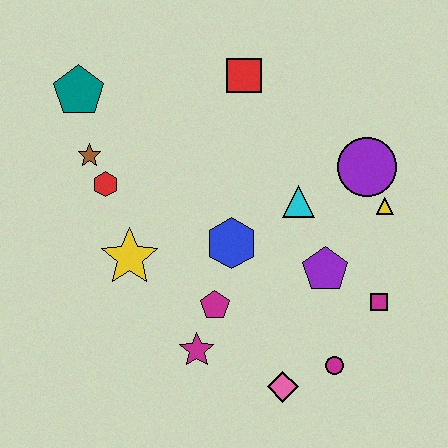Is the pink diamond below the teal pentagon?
Yes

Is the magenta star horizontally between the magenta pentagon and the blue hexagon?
No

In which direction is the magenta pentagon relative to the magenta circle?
The magenta pentagon is to the left of the magenta circle.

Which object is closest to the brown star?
The red hexagon is closest to the brown star.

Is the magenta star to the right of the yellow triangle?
No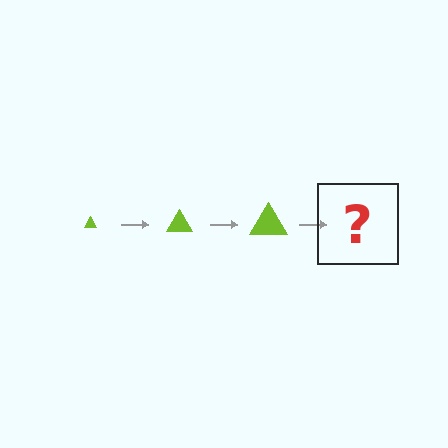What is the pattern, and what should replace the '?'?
The pattern is that the triangle gets progressively larger each step. The '?' should be a lime triangle, larger than the previous one.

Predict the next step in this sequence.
The next step is a lime triangle, larger than the previous one.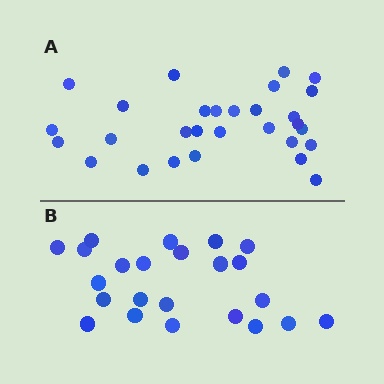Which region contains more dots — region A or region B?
Region A (the top region) has more dots.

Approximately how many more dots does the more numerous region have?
Region A has about 6 more dots than region B.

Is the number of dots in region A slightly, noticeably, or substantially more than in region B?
Region A has noticeably more, but not dramatically so. The ratio is roughly 1.3 to 1.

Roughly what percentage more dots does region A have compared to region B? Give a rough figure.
About 25% more.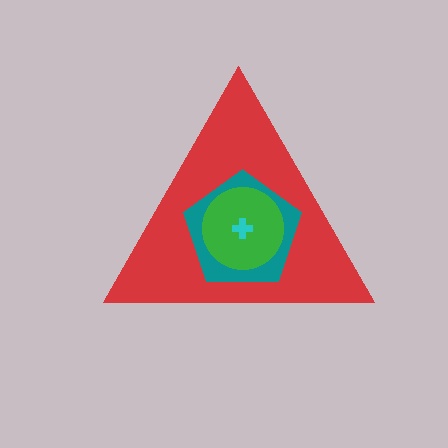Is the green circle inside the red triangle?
Yes.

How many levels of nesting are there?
4.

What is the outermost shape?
The red triangle.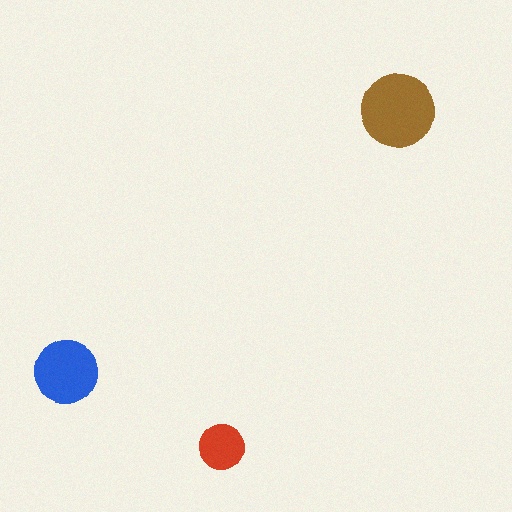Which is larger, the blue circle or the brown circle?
The brown one.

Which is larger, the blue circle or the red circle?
The blue one.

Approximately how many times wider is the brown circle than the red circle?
About 1.5 times wider.